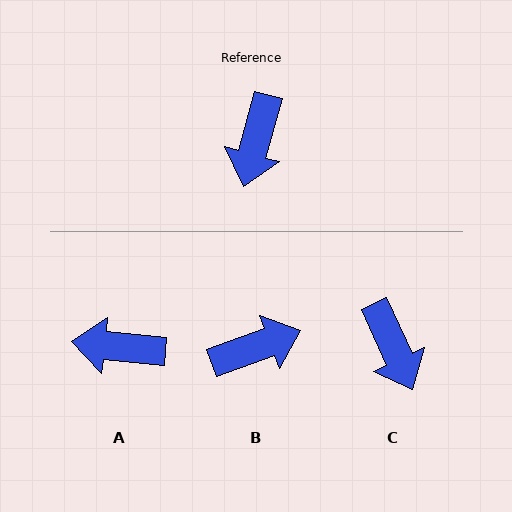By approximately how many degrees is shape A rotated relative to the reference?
Approximately 80 degrees clockwise.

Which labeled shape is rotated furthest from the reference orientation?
B, about 126 degrees away.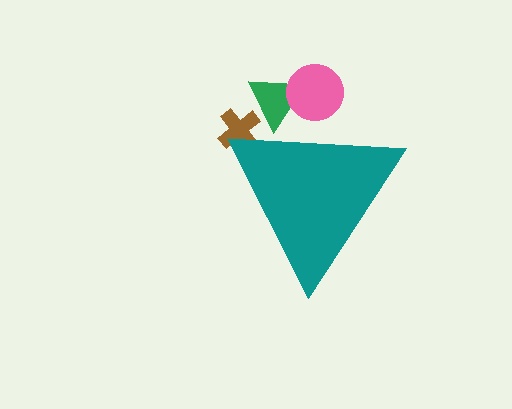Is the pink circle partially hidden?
Yes, the pink circle is partially hidden behind the teal triangle.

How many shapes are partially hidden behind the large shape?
3 shapes are partially hidden.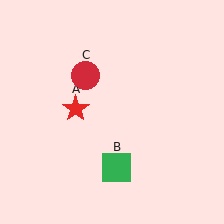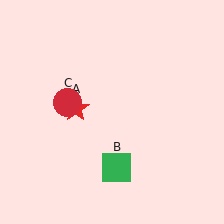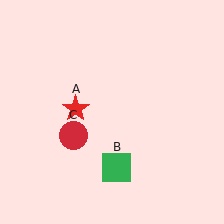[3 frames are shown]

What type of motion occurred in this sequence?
The red circle (object C) rotated counterclockwise around the center of the scene.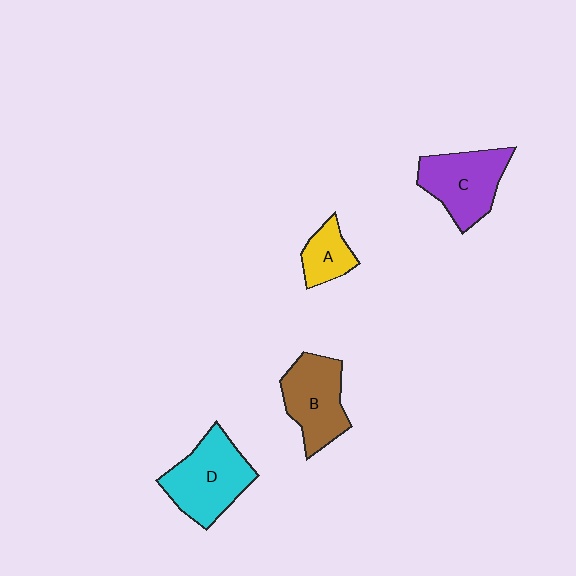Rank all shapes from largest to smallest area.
From largest to smallest: D (cyan), C (purple), B (brown), A (yellow).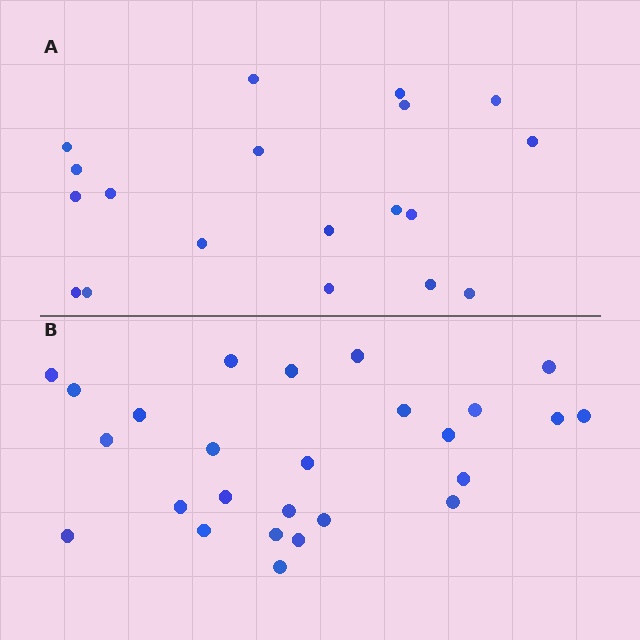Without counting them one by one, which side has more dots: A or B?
Region B (the bottom region) has more dots.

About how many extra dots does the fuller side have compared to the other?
Region B has roughly 8 or so more dots than region A.